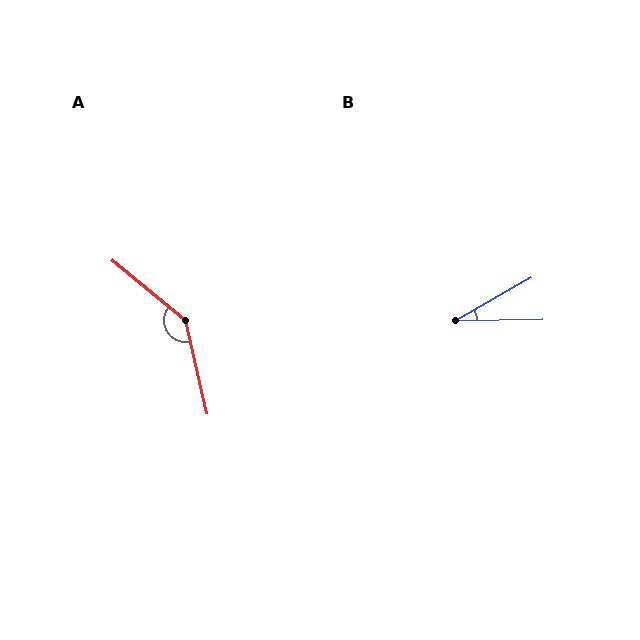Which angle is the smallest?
B, at approximately 28 degrees.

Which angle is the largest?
A, at approximately 143 degrees.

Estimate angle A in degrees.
Approximately 143 degrees.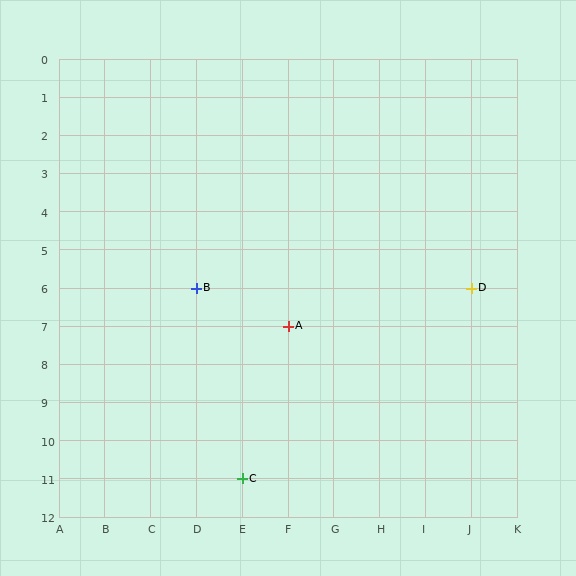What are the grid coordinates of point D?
Point D is at grid coordinates (J, 6).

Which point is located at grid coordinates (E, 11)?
Point C is at (E, 11).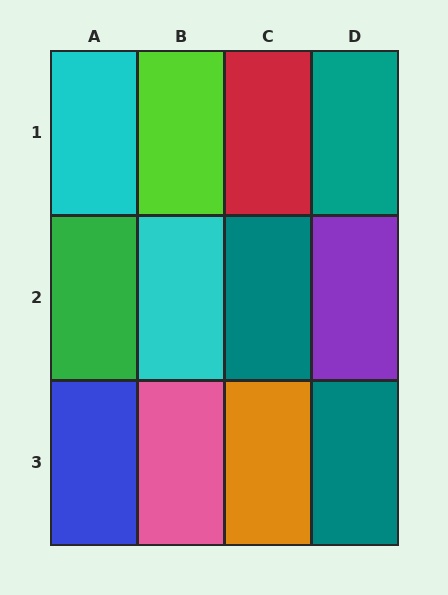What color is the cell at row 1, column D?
Teal.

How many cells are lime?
1 cell is lime.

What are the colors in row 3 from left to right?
Blue, pink, orange, teal.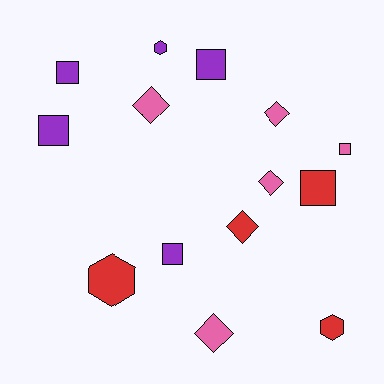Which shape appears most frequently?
Square, with 6 objects.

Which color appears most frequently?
Purple, with 5 objects.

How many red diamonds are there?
There is 1 red diamond.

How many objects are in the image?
There are 14 objects.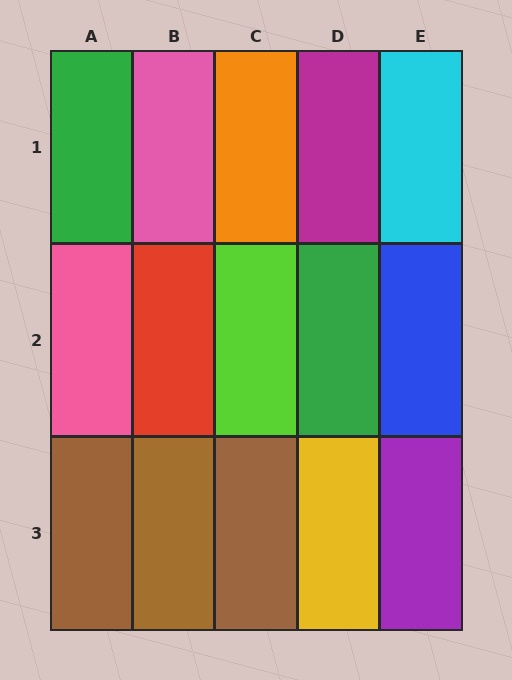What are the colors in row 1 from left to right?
Green, pink, orange, magenta, cyan.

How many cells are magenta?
1 cell is magenta.